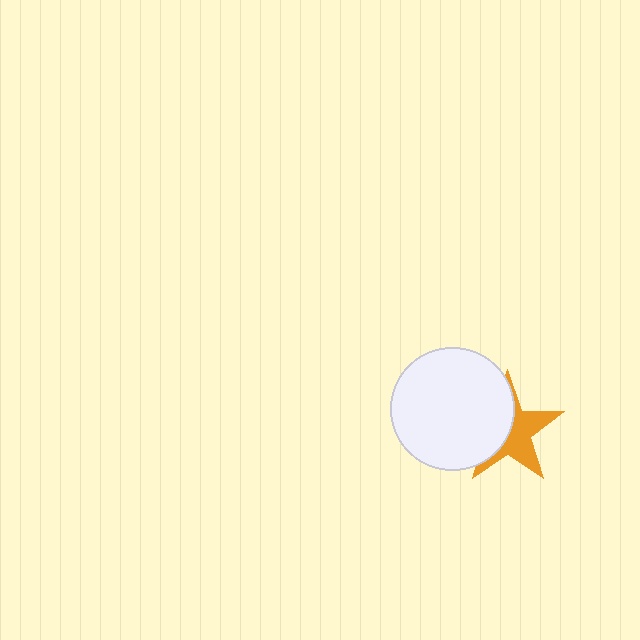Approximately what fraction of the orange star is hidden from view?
Roughly 49% of the orange star is hidden behind the white circle.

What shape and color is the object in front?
The object in front is a white circle.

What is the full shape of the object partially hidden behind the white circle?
The partially hidden object is an orange star.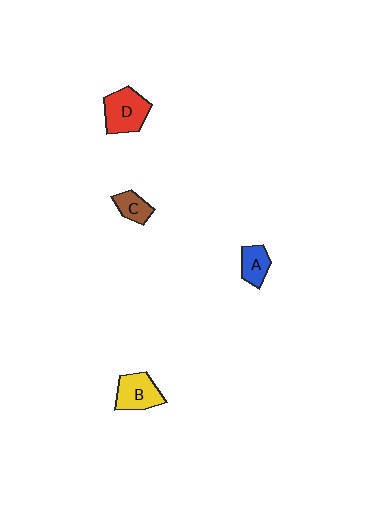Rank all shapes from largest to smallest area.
From largest to smallest: D (red), B (yellow), A (blue), C (brown).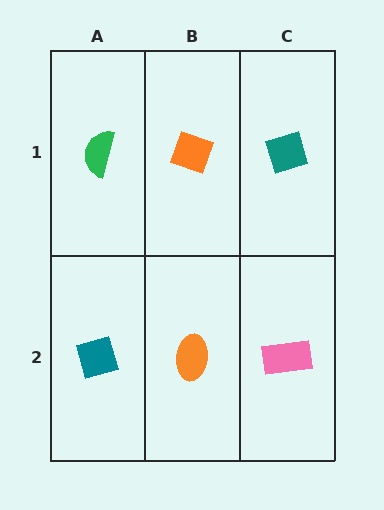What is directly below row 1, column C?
A pink rectangle.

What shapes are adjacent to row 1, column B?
An orange ellipse (row 2, column B), a green semicircle (row 1, column A), a teal diamond (row 1, column C).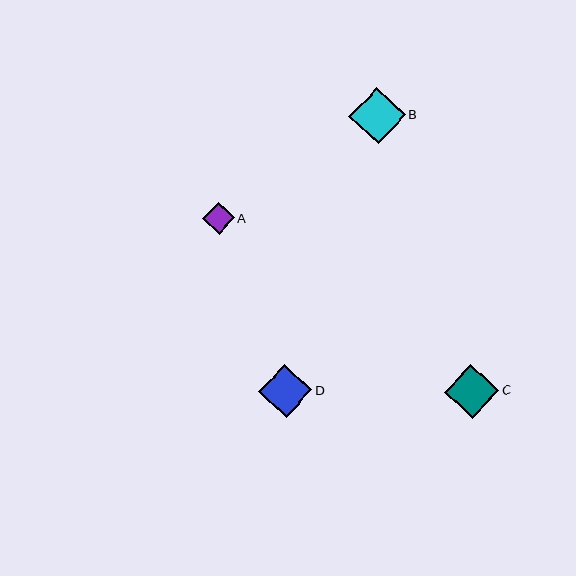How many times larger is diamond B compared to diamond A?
Diamond B is approximately 1.8 times the size of diamond A.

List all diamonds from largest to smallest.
From largest to smallest: B, D, C, A.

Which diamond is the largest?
Diamond B is the largest with a size of approximately 56 pixels.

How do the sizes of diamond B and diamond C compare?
Diamond B and diamond C are approximately the same size.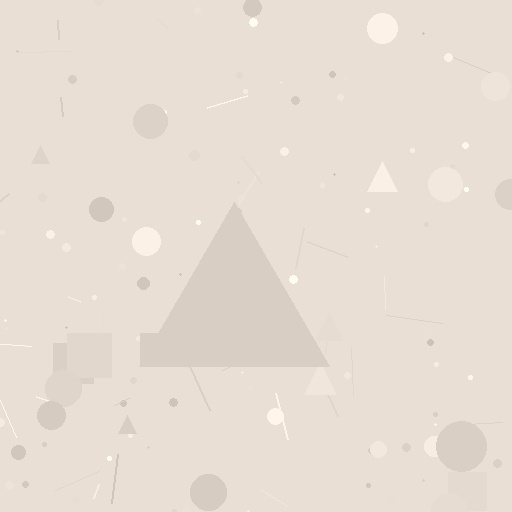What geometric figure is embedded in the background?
A triangle is embedded in the background.